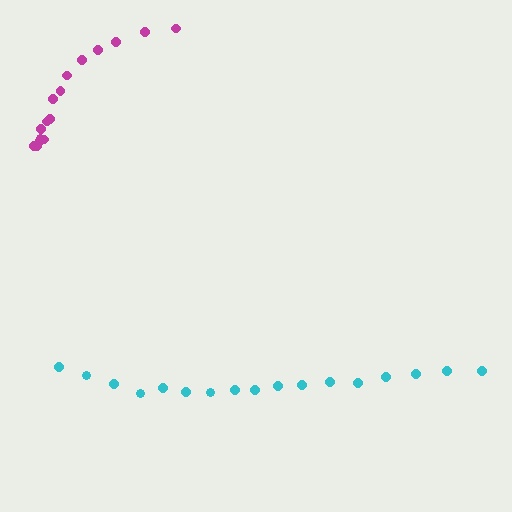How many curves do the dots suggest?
There are 2 distinct paths.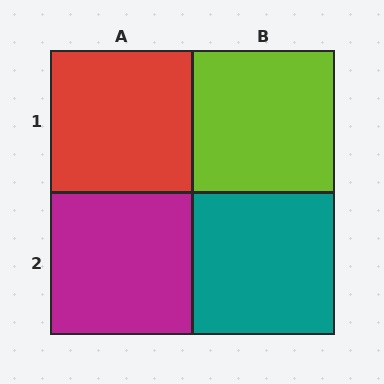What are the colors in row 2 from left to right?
Magenta, teal.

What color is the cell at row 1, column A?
Red.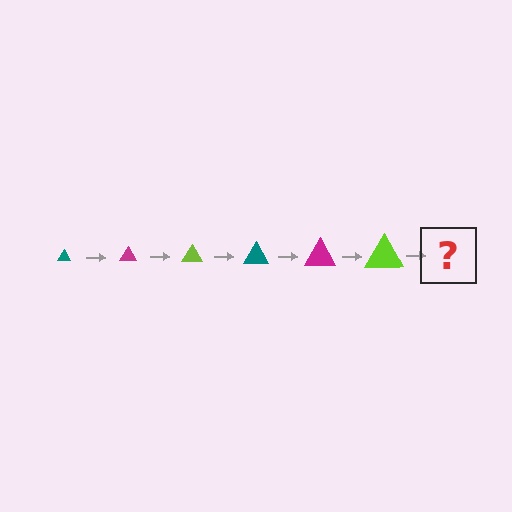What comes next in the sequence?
The next element should be a teal triangle, larger than the previous one.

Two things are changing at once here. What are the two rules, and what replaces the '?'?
The two rules are that the triangle grows larger each step and the color cycles through teal, magenta, and lime. The '?' should be a teal triangle, larger than the previous one.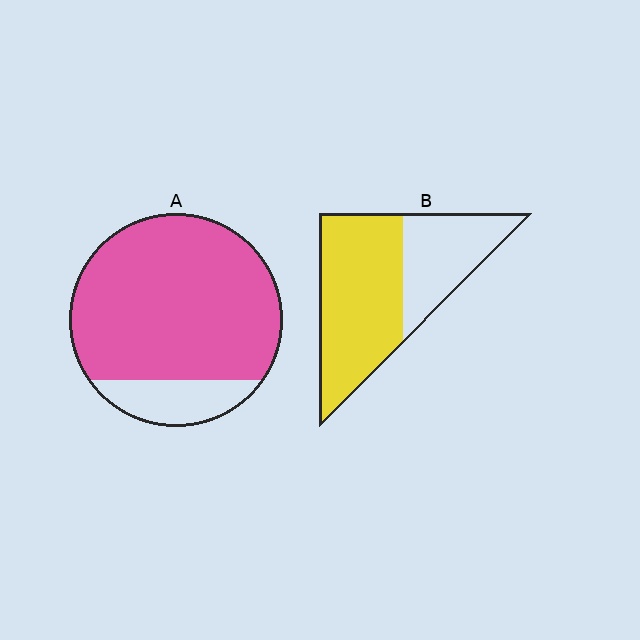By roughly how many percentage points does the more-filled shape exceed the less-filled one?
By roughly 20 percentage points (A over B).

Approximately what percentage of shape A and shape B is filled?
A is approximately 85% and B is approximately 65%.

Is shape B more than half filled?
Yes.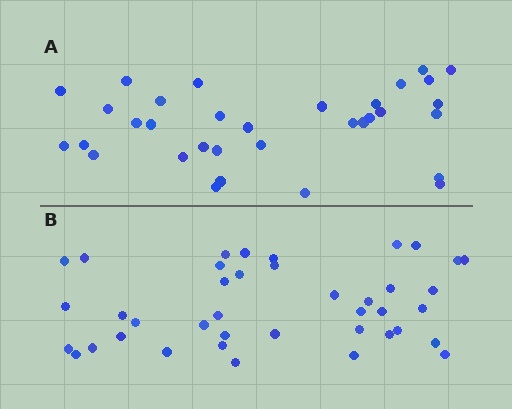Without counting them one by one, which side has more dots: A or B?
Region B (the bottom region) has more dots.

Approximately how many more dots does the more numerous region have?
Region B has roughly 8 or so more dots than region A.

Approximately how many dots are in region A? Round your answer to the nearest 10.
About 30 dots. (The exact count is 33, which rounds to 30.)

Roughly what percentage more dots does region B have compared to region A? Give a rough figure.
About 20% more.